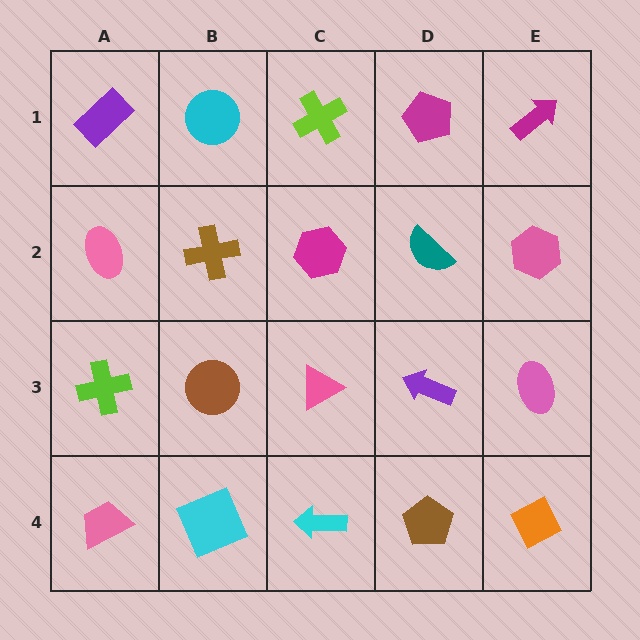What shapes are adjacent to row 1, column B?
A brown cross (row 2, column B), a purple rectangle (row 1, column A), a lime cross (row 1, column C).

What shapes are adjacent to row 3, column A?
A pink ellipse (row 2, column A), a pink trapezoid (row 4, column A), a brown circle (row 3, column B).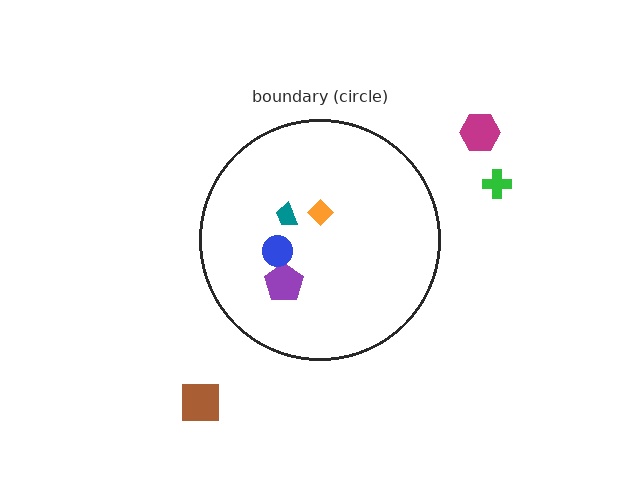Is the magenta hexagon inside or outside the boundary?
Outside.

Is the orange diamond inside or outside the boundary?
Inside.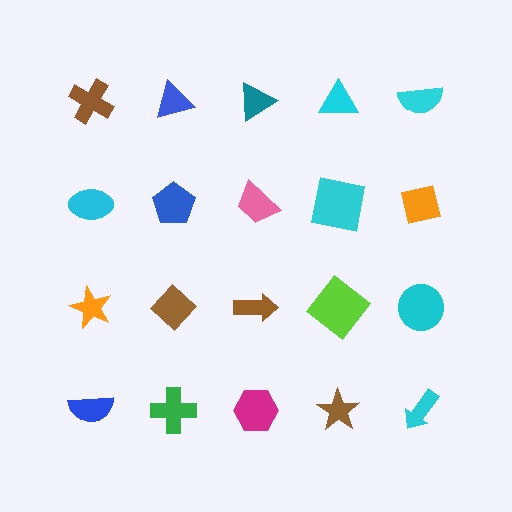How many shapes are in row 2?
5 shapes.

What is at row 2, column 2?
A blue pentagon.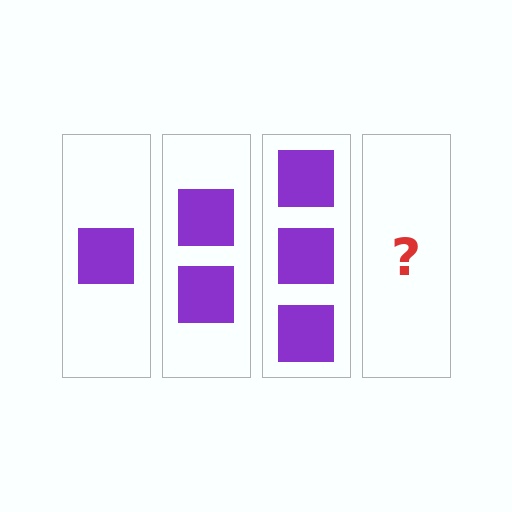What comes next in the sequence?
The next element should be 4 squares.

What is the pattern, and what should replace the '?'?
The pattern is that each step adds one more square. The '?' should be 4 squares.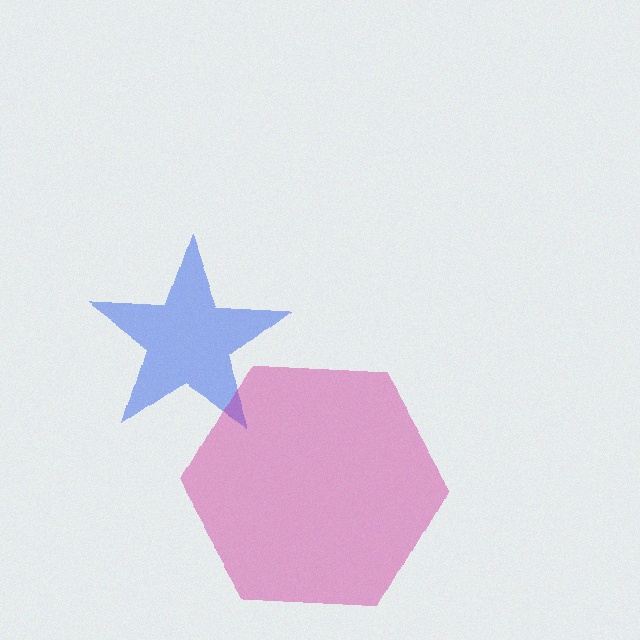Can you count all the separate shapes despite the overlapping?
Yes, there are 2 separate shapes.